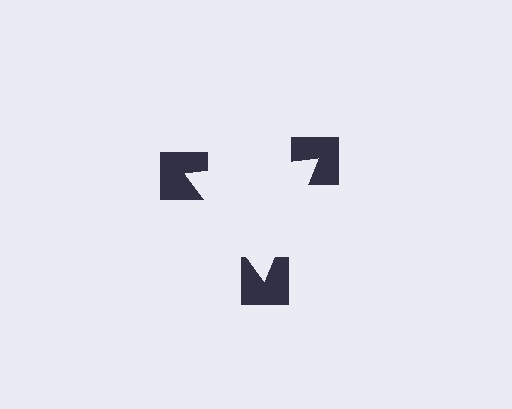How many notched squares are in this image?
There are 3 — one at each vertex of the illusory triangle.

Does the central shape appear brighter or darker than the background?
It typically appears slightly brighter than the background, even though no actual brightness change is drawn.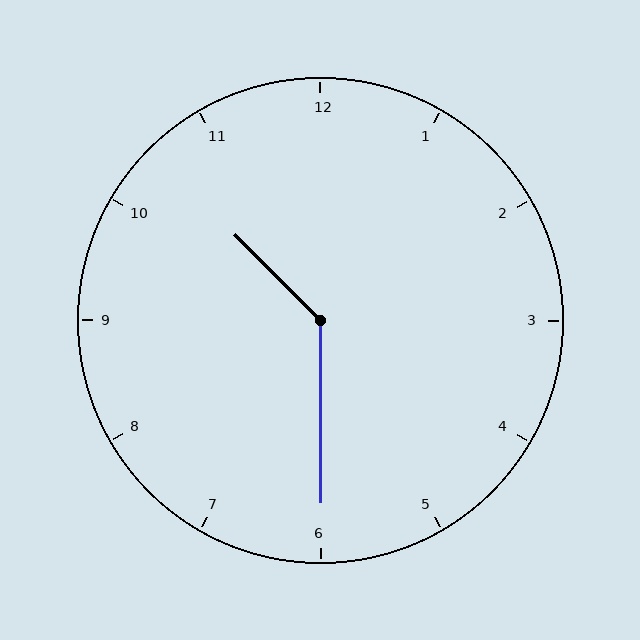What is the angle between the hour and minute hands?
Approximately 135 degrees.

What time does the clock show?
10:30.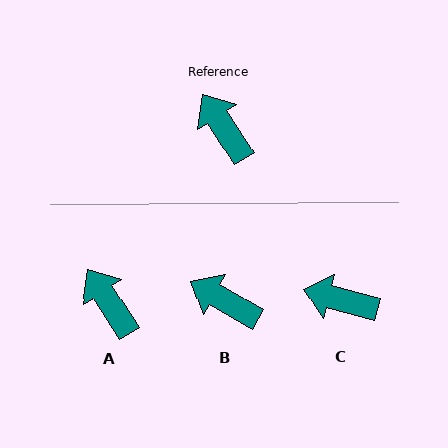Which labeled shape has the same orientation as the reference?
A.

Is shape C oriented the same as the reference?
No, it is off by about 42 degrees.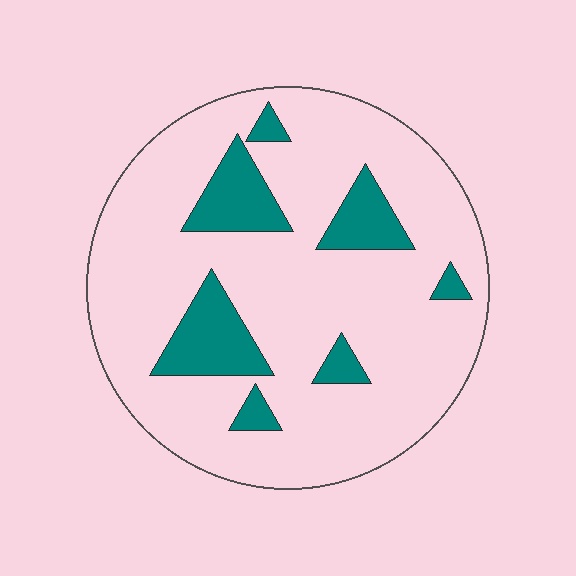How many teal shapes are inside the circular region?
7.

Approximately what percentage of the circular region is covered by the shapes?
Approximately 15%.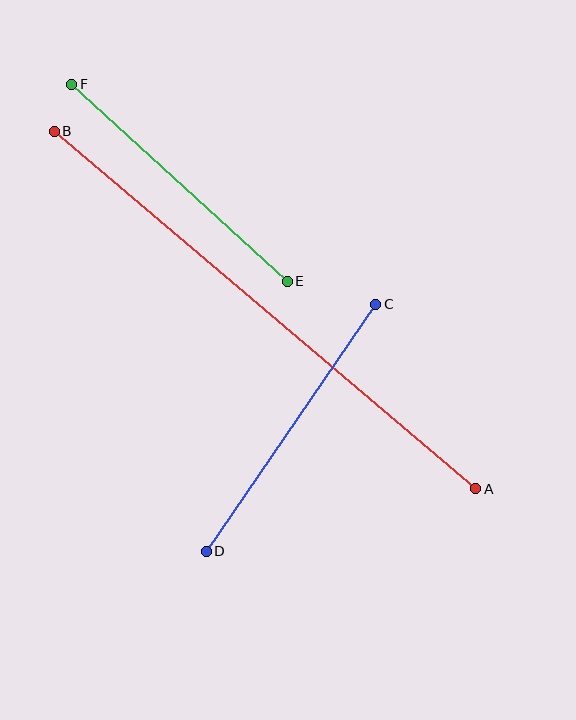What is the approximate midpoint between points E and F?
The midpoint is at approximately (180, 183) pixels.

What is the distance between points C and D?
The distance is approximately 300 pixels.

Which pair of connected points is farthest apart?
Points A and B are farthest apart.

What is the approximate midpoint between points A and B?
The midpoint is at approximately (265, 310) pixels.